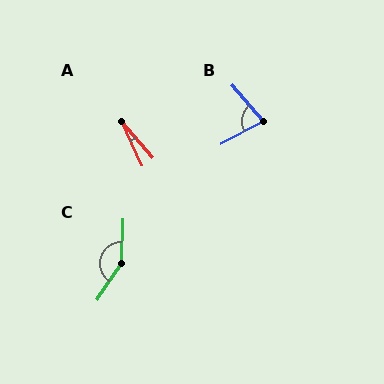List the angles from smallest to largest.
A (16°), B (77°), C (148°).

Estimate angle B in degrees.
Approximately 77 degrees.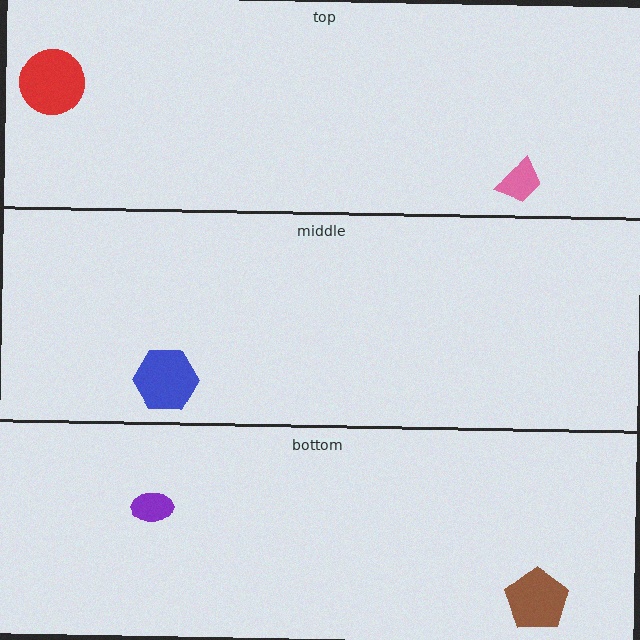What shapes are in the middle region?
The blue hexagon.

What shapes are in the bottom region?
The brown pentagon, the purple ellipse.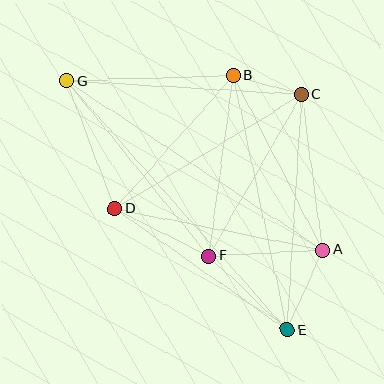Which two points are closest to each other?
Points B and C are closest to each other.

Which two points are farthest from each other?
Points E and G are farthest from each other.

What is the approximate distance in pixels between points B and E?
The distance between B and E is approximately 260 pixels.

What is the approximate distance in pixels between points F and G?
The distance between F and G is approximately 226 pixels.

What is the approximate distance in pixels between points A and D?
The distance between A and D is approximately 212 pixels.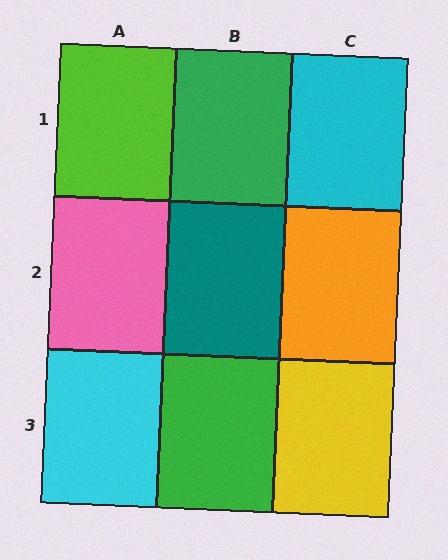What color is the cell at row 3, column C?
Yellow.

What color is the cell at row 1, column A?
Lime.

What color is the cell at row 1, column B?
Green.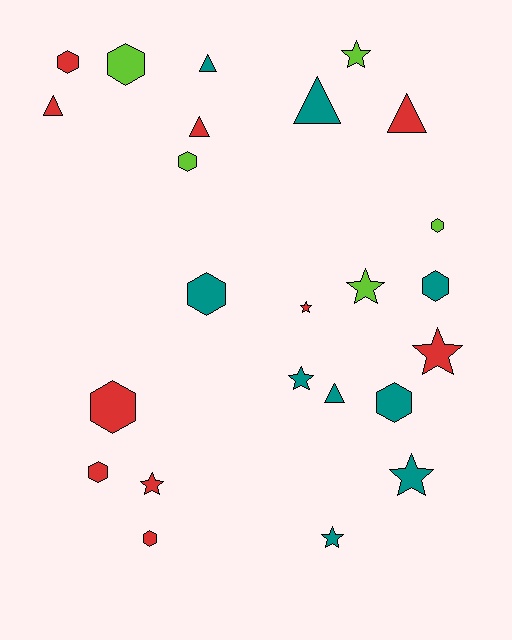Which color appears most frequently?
Red, with 10 objects.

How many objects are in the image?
There are 24 objects.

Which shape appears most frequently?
Hexagon, with 10 objects.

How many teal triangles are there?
There are 3 teal triangles.